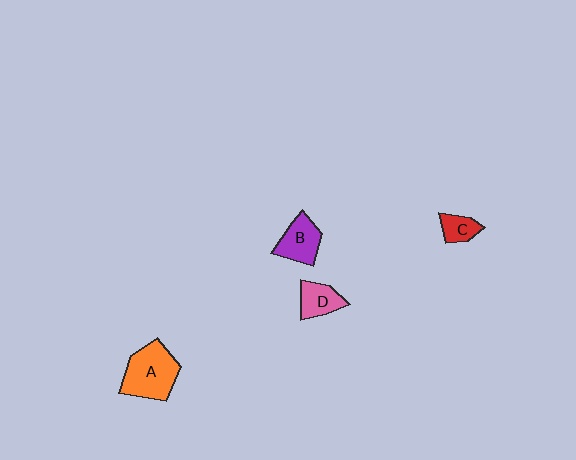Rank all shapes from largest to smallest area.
From largest to smallest: A (orange), B (purple), D (pink), C (red).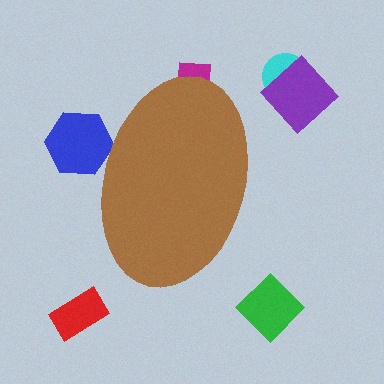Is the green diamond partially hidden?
No, the green diamond is fully visible.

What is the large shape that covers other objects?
A brown ellipse.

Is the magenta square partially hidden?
Yes, the magenta square is partially hidden behind the brown ellipse.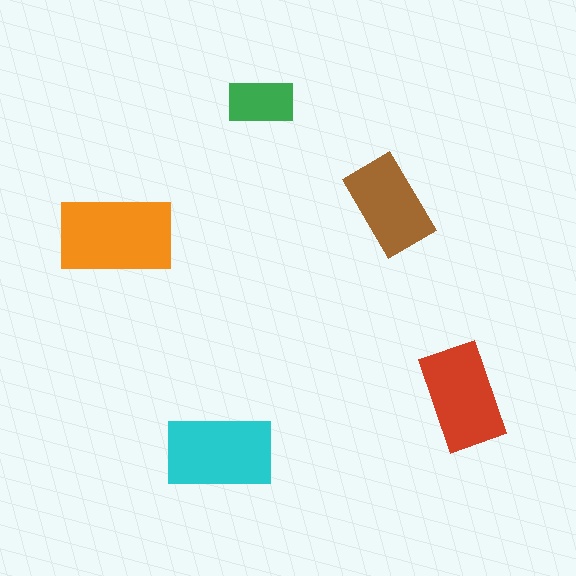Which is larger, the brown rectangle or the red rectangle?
The red one.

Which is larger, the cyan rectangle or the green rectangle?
The cyan one.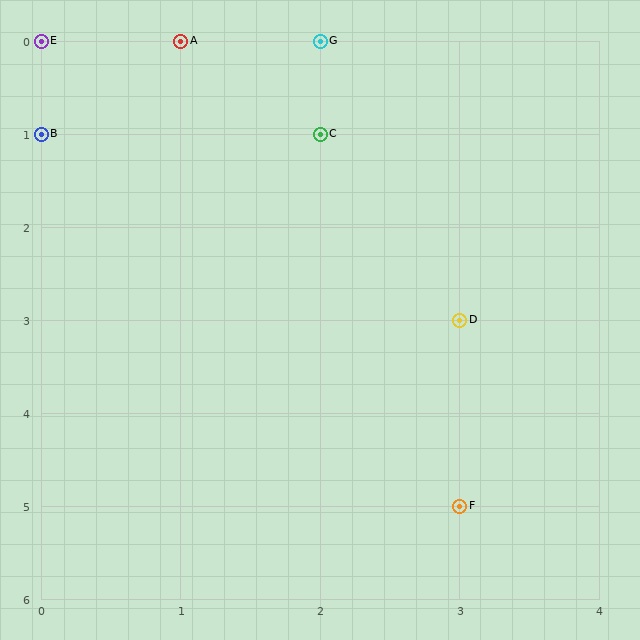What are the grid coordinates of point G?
Point G is at grid coordinates (2, 0).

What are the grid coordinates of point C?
Point C is at grid coordinates (2, 1).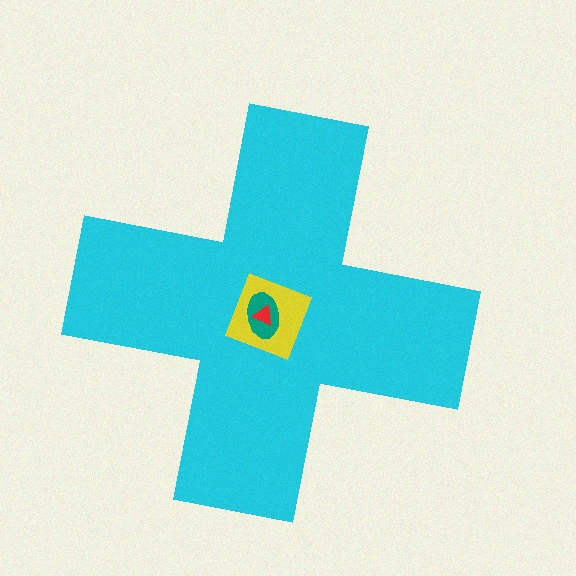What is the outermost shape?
The cyan cross.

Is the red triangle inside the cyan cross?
Yes.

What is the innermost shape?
The red triangle.